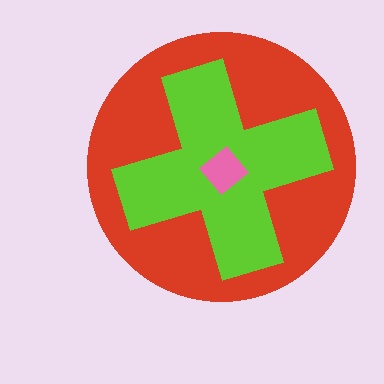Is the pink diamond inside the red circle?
Yes.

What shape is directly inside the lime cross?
The pink diamond.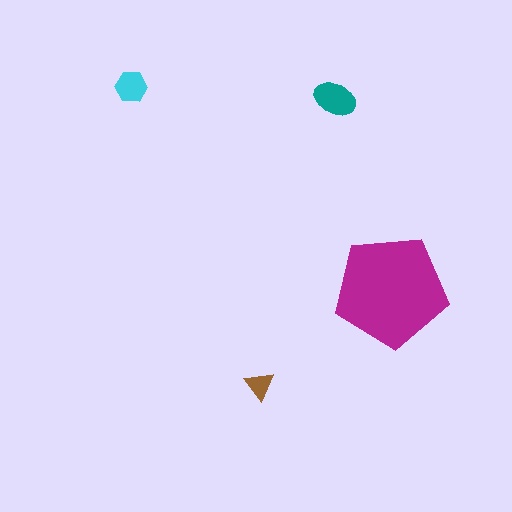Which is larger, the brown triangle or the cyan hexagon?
The cyan hexagon.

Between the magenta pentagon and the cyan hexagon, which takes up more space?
The magenta pentagon.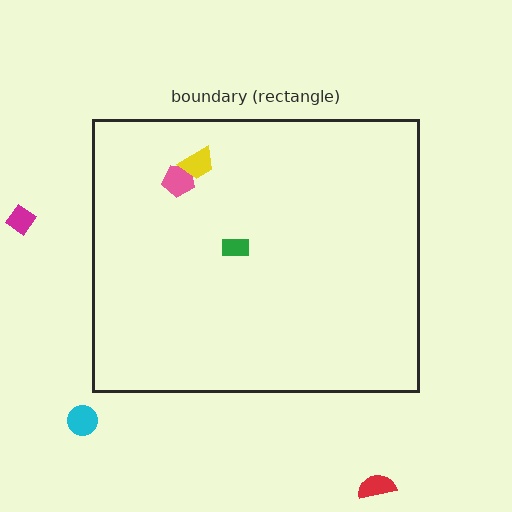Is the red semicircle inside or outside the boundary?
Outside.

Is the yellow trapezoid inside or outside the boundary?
Inside.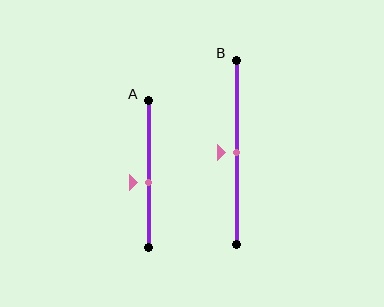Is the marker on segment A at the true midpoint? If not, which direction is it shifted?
No, the marker on segment A is shifted downward by about 6% of the segment length.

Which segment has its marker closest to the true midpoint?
Segment B has its marker closest to the true midpoint.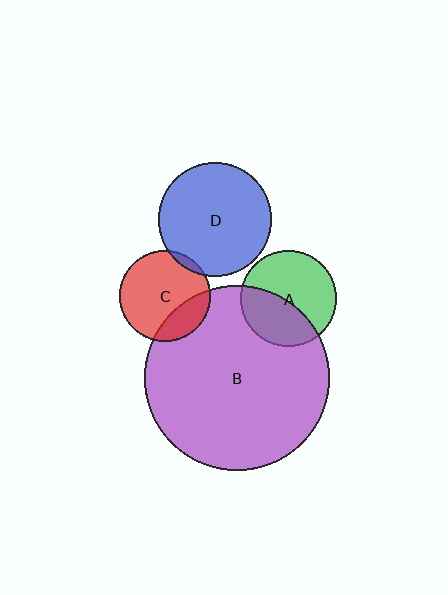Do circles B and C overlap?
Yes.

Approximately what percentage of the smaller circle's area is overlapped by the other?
Approximately 20%.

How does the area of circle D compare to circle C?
Approximately 1.6 times.